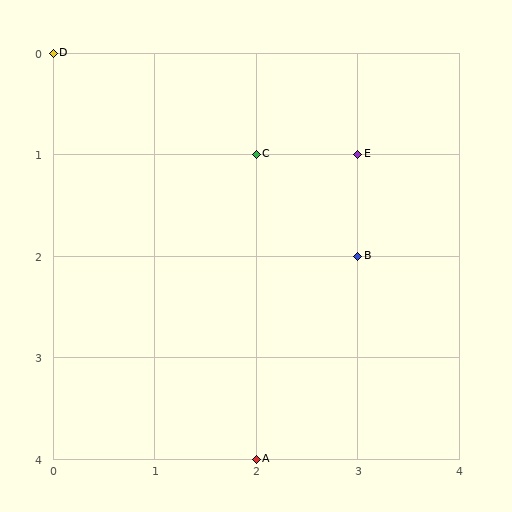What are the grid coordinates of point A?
Point A is at grid coordinates (2, 4).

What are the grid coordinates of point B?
Point B is at grid coordinates (3, 2).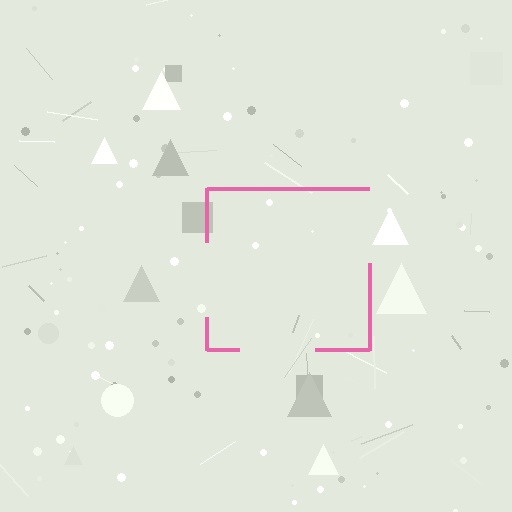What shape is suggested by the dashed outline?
The dashed outline suggests a square.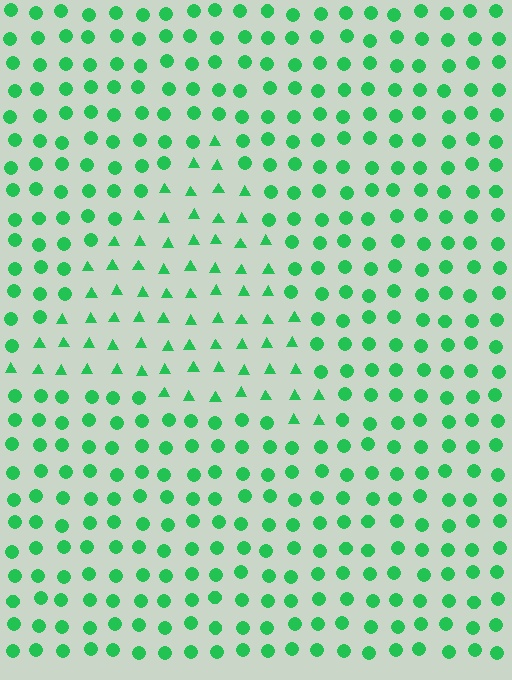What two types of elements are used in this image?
The image uses triangles inside the triangle region and circles outside it.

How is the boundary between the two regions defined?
The boundary is defined by a change in element shape: triangles inside vs. circles outside. All elements share the same color and spacing.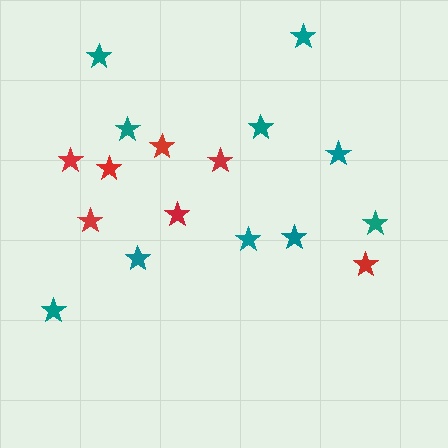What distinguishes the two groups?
There are 2 groups: one group of red stars (7) and one group of teal stars (10).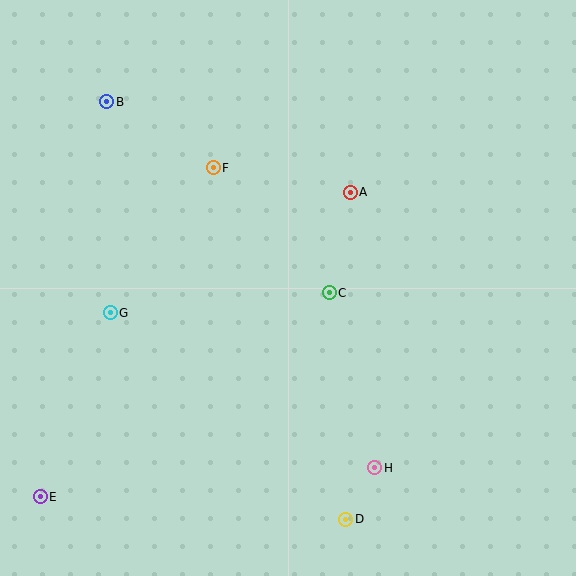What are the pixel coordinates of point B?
Point B is at (107, 102).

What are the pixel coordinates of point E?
Point E is at (40, 497).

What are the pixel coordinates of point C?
Point C is at (329, 293).